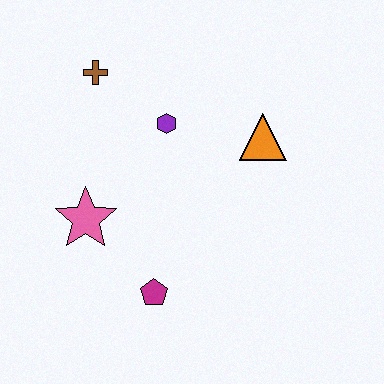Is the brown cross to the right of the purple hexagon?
No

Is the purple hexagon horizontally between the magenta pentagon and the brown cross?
No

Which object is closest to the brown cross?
The purple hexagon is closest to the brown cross.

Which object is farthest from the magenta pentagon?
The brown cross is farthest from the magenta pentagon.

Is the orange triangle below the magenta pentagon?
No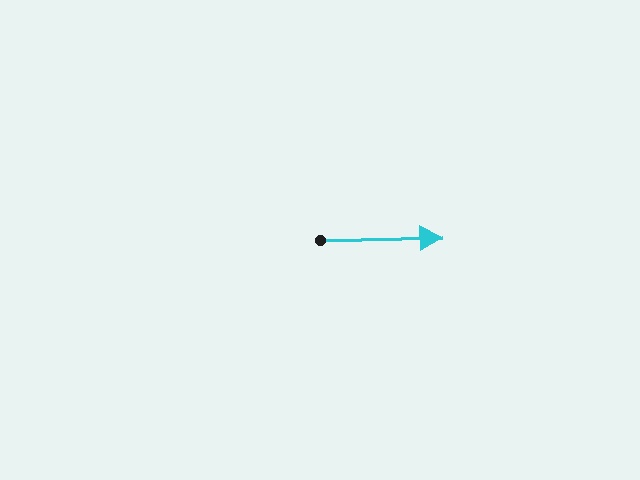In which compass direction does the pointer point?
East.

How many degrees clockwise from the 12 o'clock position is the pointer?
Approximately 89 degrees.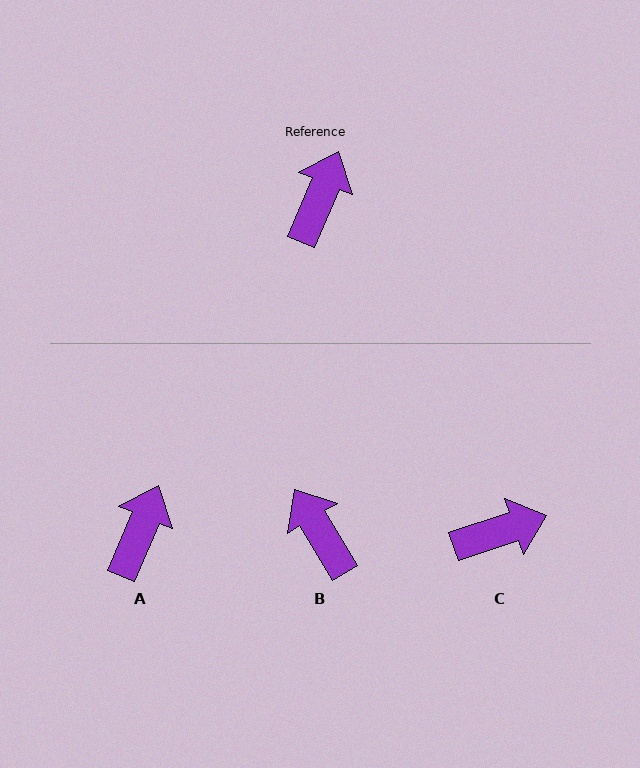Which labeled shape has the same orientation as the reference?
A.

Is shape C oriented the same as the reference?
No, it is off by about 49 degrees.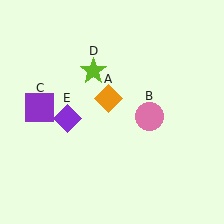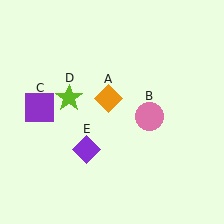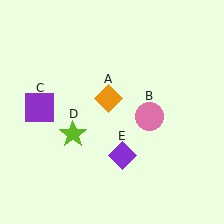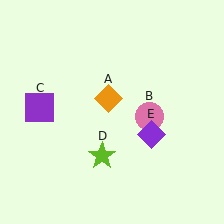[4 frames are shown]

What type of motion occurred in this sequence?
The lime star (object D), purple diamond (object E) rotated counterclockwise around the center of the scene.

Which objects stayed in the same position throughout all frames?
Orange diamond (object A) and pink circle (object B) and purple square (object C) remained stationary.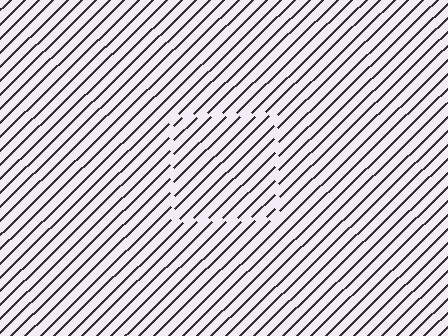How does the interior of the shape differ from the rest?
The interior of the shape contains the same grating, shifted by half a period — the contour is defined by the phase discontinuity where line-ends from the inner and outer gratings abut.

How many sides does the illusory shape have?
4 sides — the line-ends trace a square.